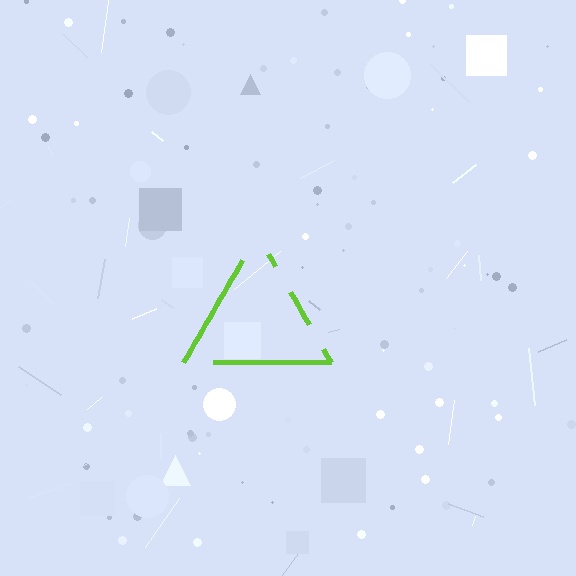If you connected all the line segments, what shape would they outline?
They would outline a triangle.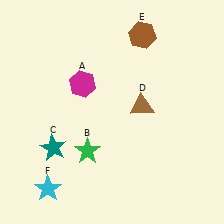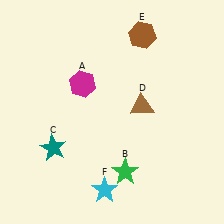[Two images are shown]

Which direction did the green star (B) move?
The green star (B) moved right.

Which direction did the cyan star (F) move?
The cyan star (F) moved right.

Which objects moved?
The objects that moved are: the green star (B), the cyan star (F).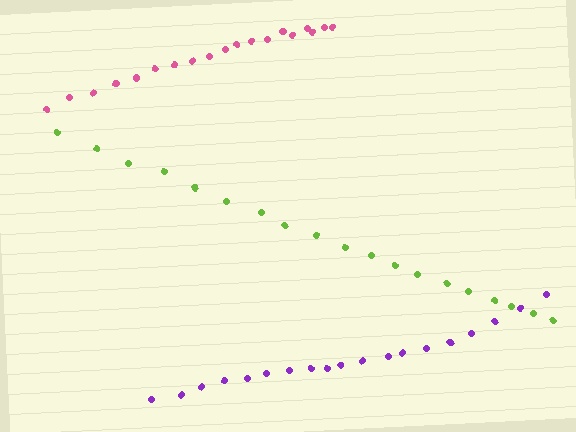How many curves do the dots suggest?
There are 3 distinct paths.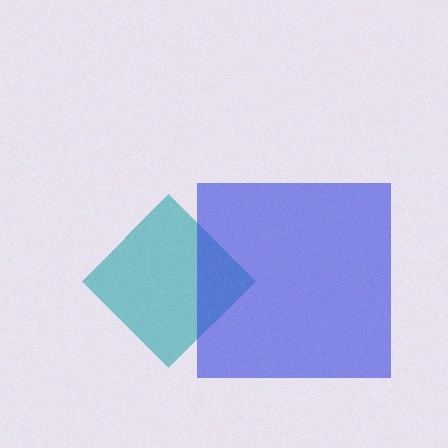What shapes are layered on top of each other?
The layered shapes are: a teal diamond, a blue square.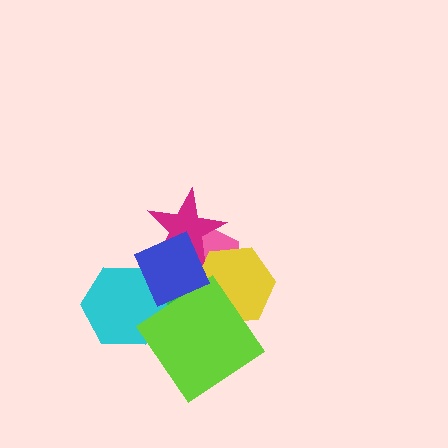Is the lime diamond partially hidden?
Yes, it is partially covered by another shape.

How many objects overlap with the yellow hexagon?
5 objects overlap with the yellow hexagon.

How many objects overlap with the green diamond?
6 objects overlap with the green diamond.